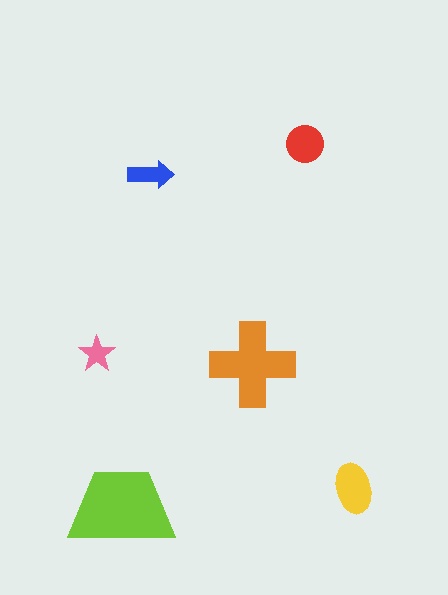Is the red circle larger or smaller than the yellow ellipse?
Smaller.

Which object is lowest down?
The lime trapezoid is bottommost.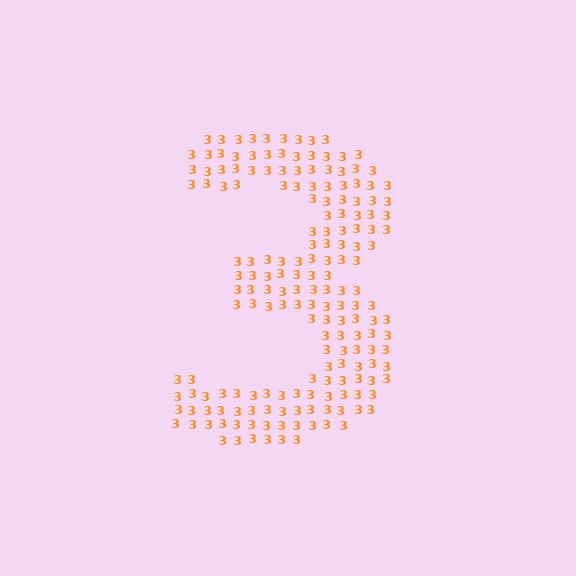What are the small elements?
The small elements are digit 3's.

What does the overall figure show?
The overall figure shows the digit 3.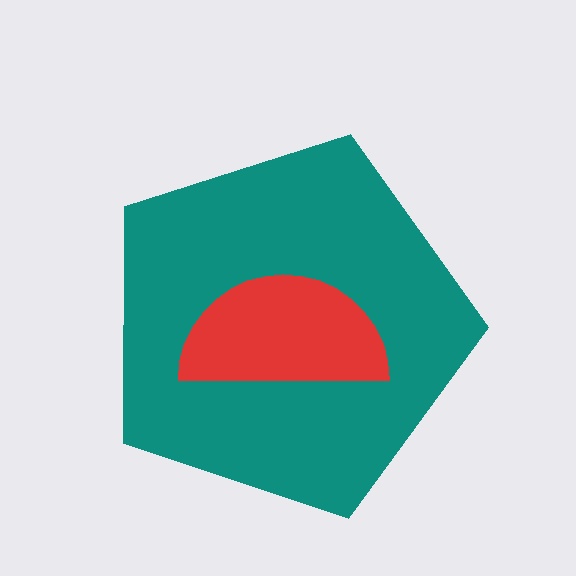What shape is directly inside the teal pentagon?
The red semicircle.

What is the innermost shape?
The red semicircle.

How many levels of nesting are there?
2.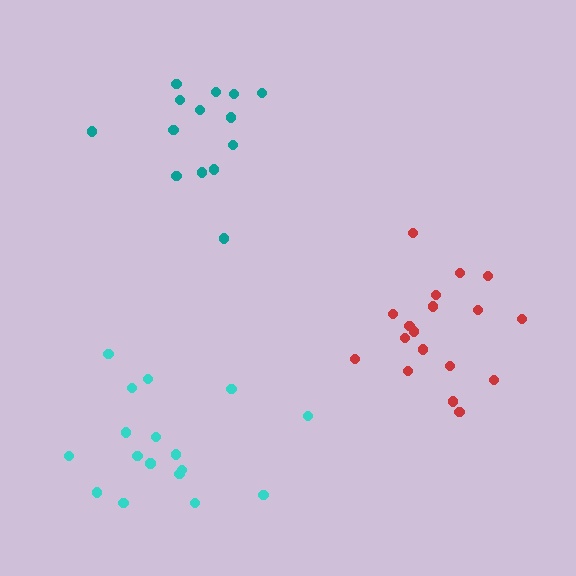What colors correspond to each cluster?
The clusters are colored: cyan, red, teal.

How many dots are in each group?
Group 1: 17 dots, Group 2: 18 dots, Group 3: 14 dots (49 total).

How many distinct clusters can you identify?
There are 3 distinct clusters.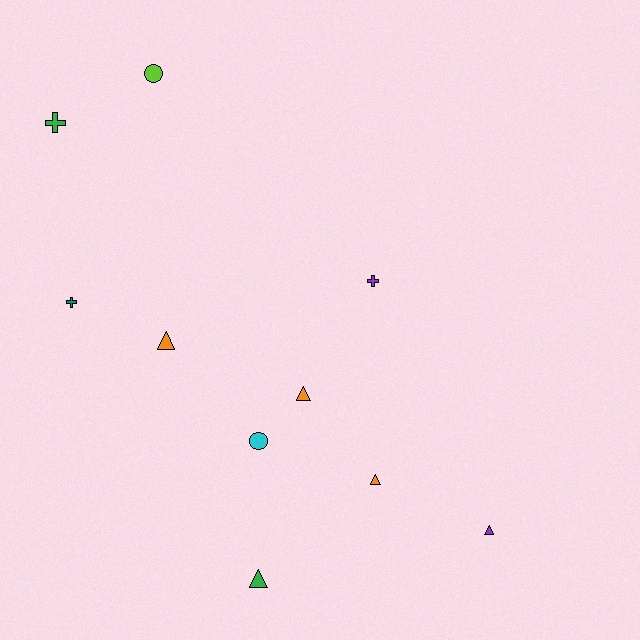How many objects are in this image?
There are 10 objects.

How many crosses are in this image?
There are 3 crosses.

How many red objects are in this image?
There are no red objects.